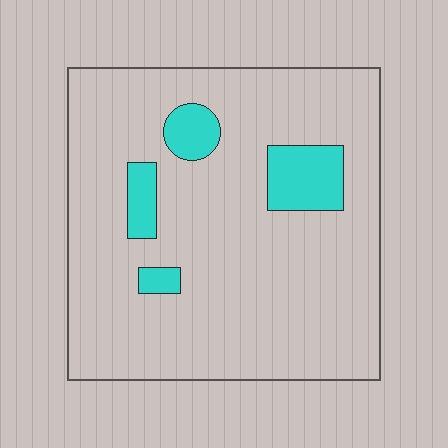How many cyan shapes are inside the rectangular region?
4.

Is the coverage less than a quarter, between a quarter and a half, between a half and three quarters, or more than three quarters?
Less than a quarter.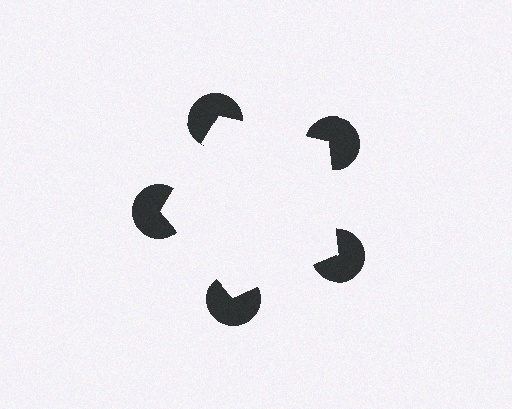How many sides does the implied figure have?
5 sides.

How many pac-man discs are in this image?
There are 5 — one at each vertex of the illusory pentagon.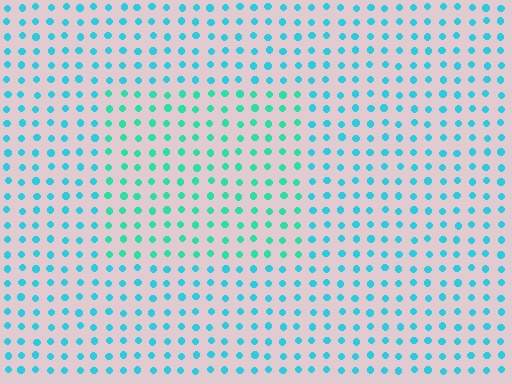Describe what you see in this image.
The image is filled with small cyan elements in a uniform arrangement. A rectangle-shaped region is visible where the elements are tinted to a slightly different hue, forming a subtle color boundary.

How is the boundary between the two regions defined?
The boundary is defined purely by a slight shift in hue (about 27 degrees). Spacing, size, and orientation are identical on both sides.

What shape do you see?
I see a rectangle.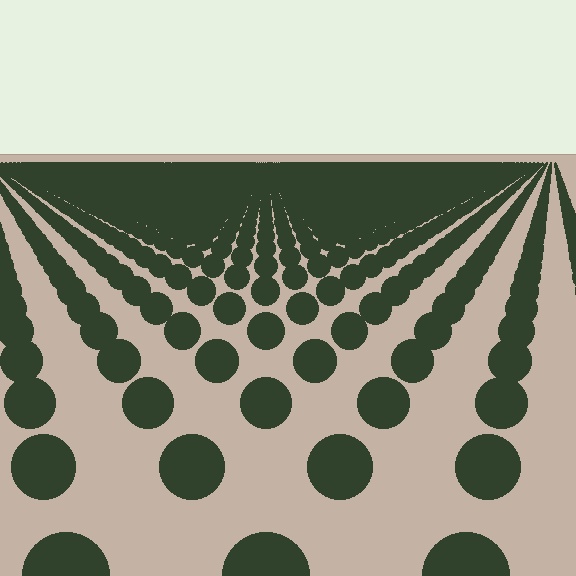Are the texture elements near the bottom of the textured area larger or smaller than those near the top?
Larger. Near the bottom, elements are closer to the viewer and appear at a bigger on-screen size.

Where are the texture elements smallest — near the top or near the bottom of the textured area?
Near the top.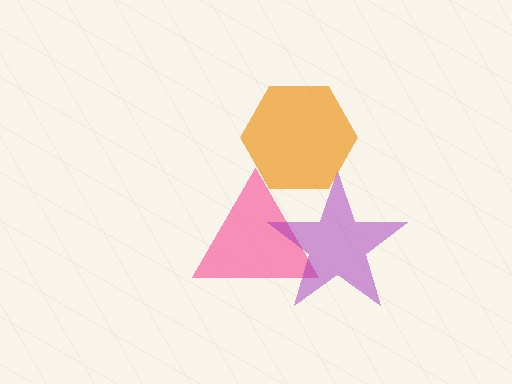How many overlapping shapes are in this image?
There are 3 overlapping shapes in the image.